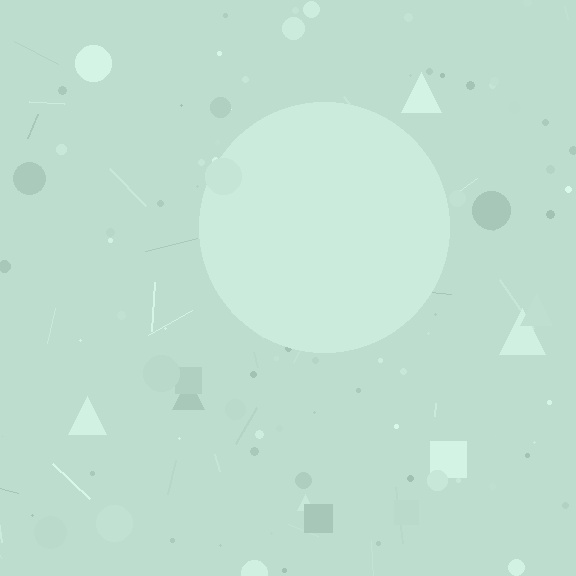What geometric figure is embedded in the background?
A circle is embedded in the background.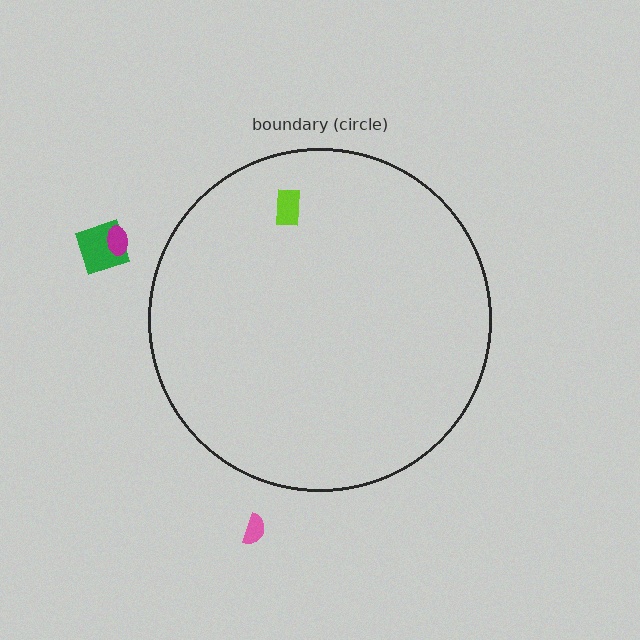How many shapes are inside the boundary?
1 inside, 3 outside.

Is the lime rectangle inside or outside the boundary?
Inside.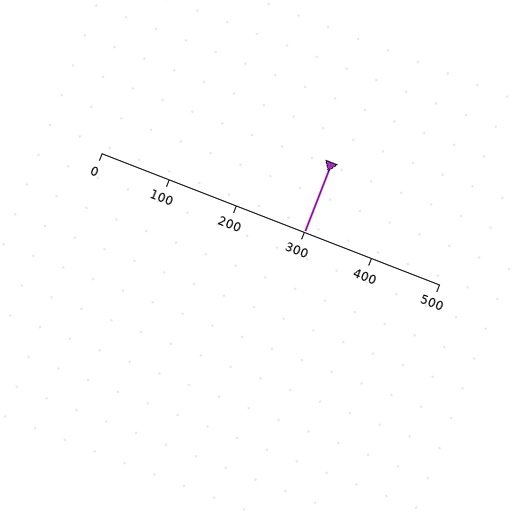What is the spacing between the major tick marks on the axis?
The major ticks are spaced 100 apart.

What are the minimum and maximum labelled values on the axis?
The axis runs from 0 to 500.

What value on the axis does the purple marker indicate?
The marker indicates approximately 300.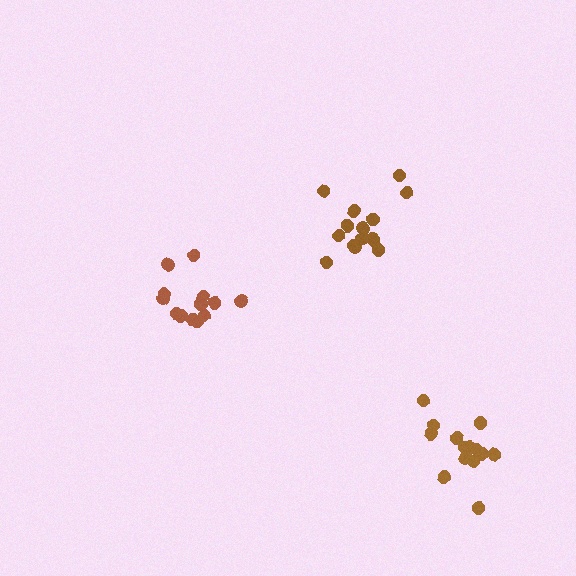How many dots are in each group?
Group 1: 14 dots, Group 2: 15 dots, Group 3: 14 dots (43 total).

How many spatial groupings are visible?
There are 3 spatial groupings.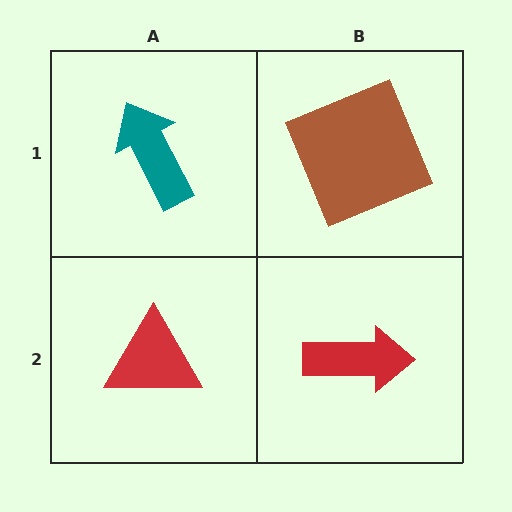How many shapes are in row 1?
2 shapes.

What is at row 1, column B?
A brown square.